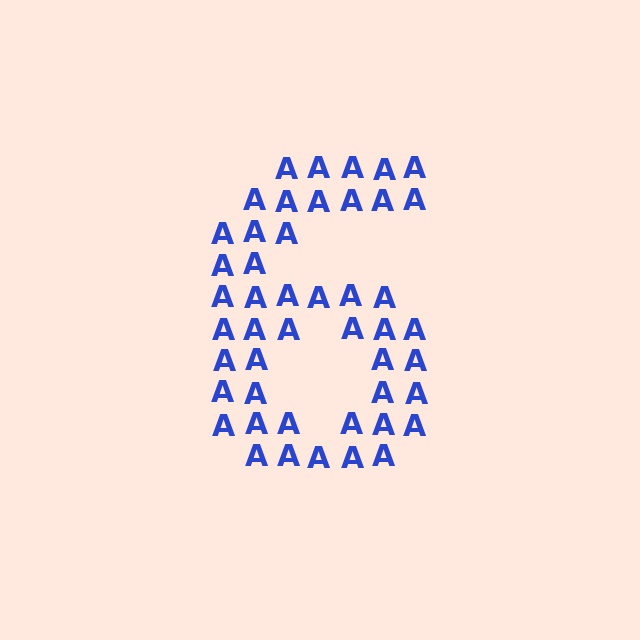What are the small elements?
The small elements are letter A's.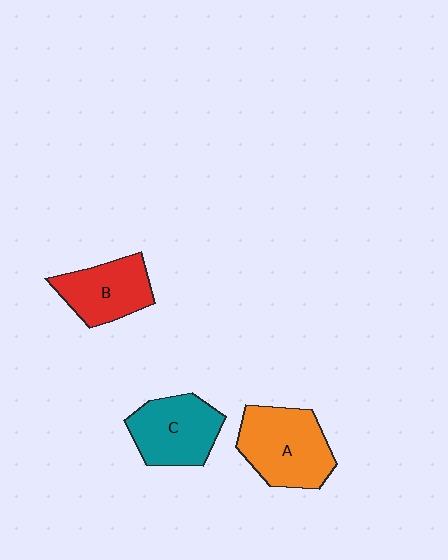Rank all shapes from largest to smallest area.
From largest to smallest: A (orange), C (teal), B (red).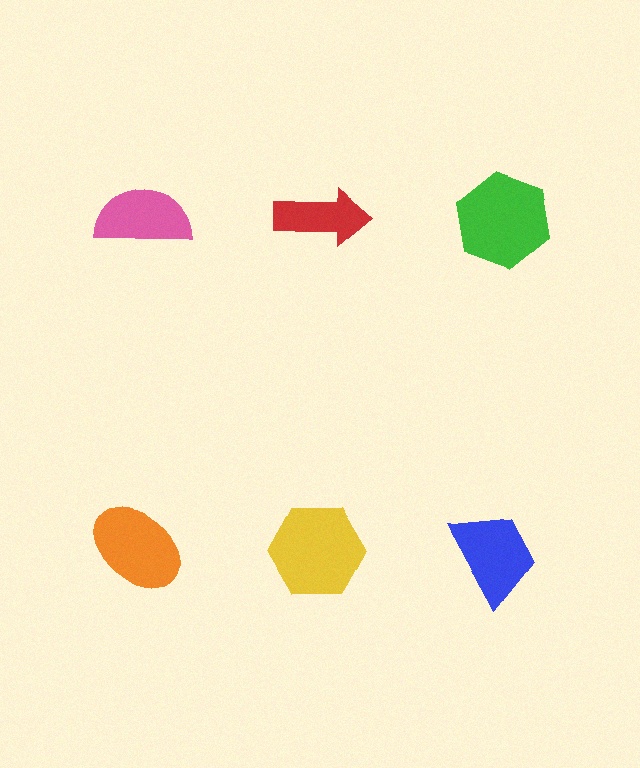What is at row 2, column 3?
A blue trapezoid.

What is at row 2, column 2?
A yellow hexagon.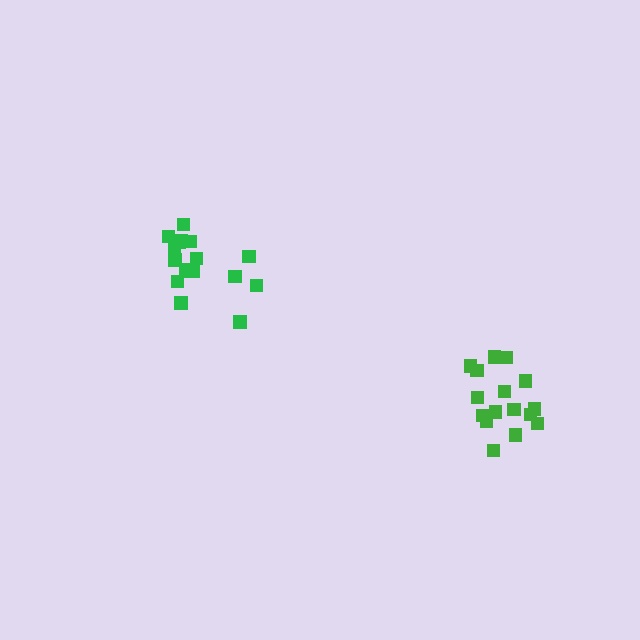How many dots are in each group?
Group 1: 18 dots, Group 2: 16 dots (34 total).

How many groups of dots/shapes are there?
There are 2 groups.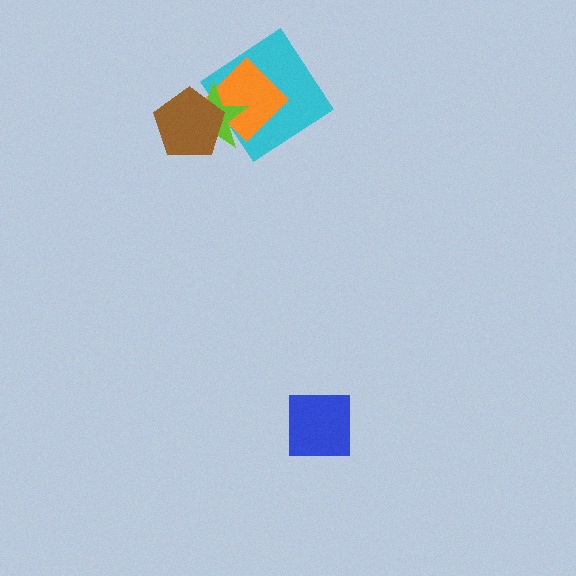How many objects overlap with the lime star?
3 objects overlap with the lime star.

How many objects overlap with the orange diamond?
3 objects overlap with the orange diamond.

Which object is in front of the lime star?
The brown pentagon is in front of the lime star.